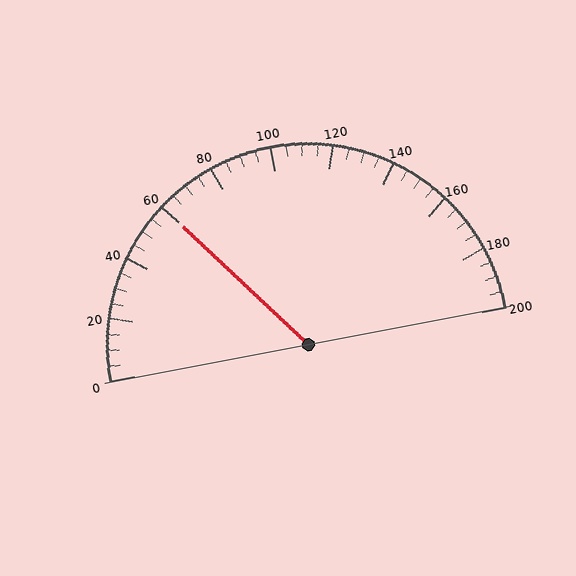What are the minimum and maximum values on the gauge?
The gauge ranges from 0 to 200.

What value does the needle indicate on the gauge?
The needle indicates approximately 60.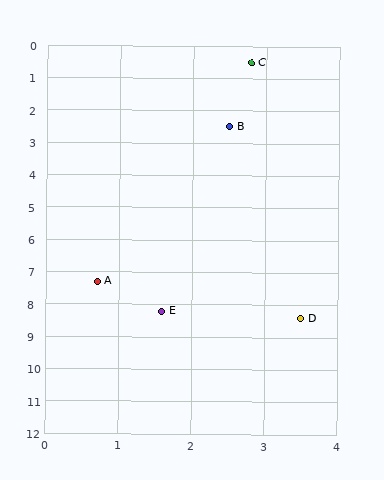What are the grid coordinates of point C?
Point C is at approximately (2.8, 0.5).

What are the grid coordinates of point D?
Point D is at approximately (3.5, 8.4).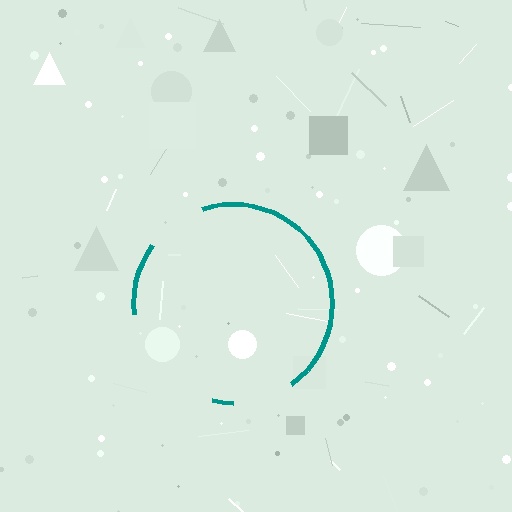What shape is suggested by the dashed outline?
The dashed outline suggests a circle.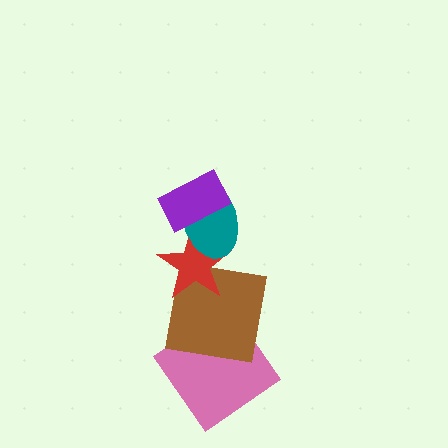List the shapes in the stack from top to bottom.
From top to bottom: the purple rectangle, the teal ellipse, the red star, the brown square, the pink diamond.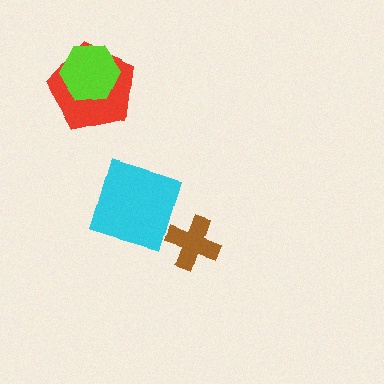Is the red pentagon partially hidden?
Yes, it is partially covered by another shape.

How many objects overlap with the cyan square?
0 objects overlap with the cyan square.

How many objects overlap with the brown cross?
0 objects overlap with the brown cross.